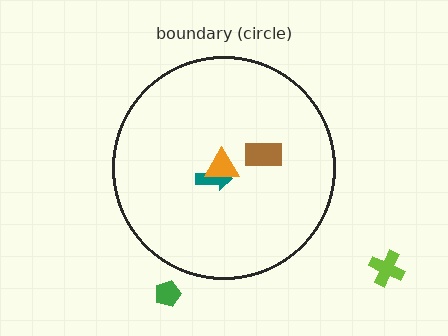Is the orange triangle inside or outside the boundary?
Inside.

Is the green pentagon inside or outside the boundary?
Outside.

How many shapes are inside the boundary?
3 inside, 2 outside.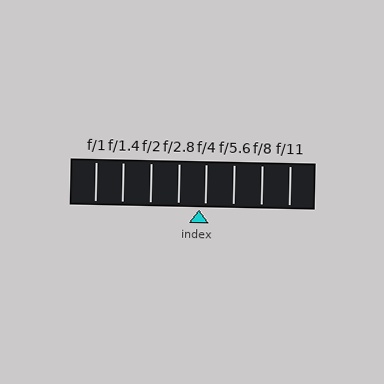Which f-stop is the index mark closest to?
The index mark is closest to f/4.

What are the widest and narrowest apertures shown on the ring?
The widest aperture shown is f/1 and the narrowest is f/11.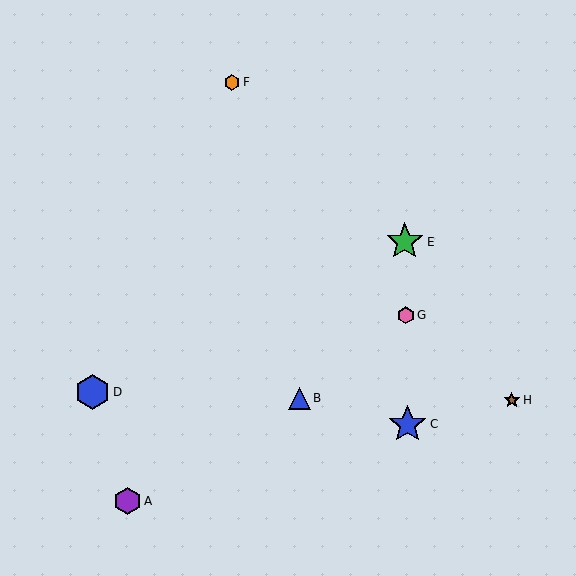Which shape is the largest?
The blue star (labeled C) is the largest.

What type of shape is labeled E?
Shape E is a green star.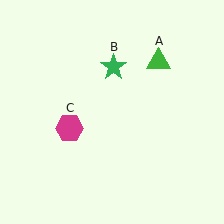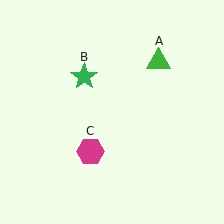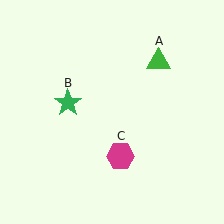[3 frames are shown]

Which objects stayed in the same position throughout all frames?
Green triangle (object A) remained stationary.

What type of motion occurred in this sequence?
The green star (object B), magenta hexagon (object C) rotated counterclockwise around the center of the scene.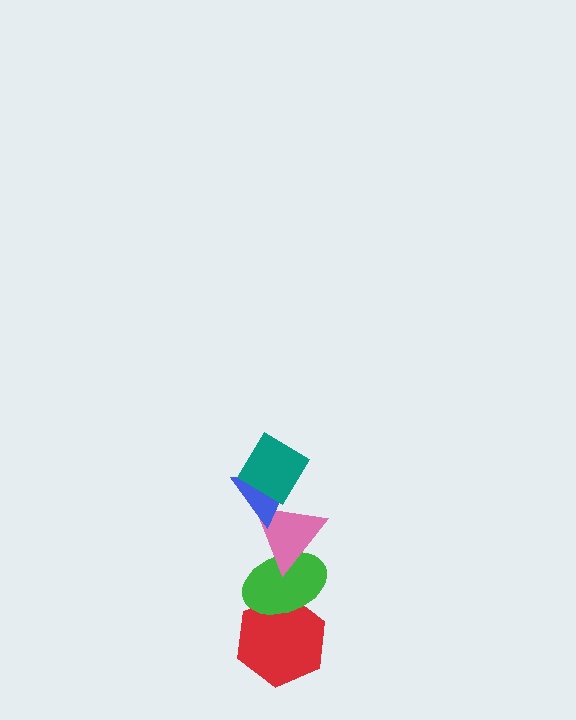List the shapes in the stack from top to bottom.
From top to bottom: the teal diamond, the blue triangle, the pink triangle, the green ellipse, the red hexagon.